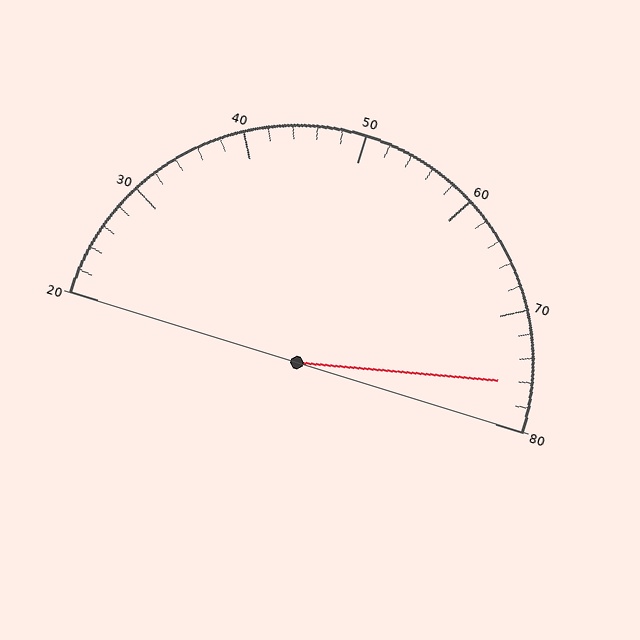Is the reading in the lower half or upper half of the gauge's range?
The reading is in the upper half of the range (20 to 80).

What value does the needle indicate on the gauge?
The needle indicates approximately 76.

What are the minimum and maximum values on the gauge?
The gauge ranges from 20 to 80.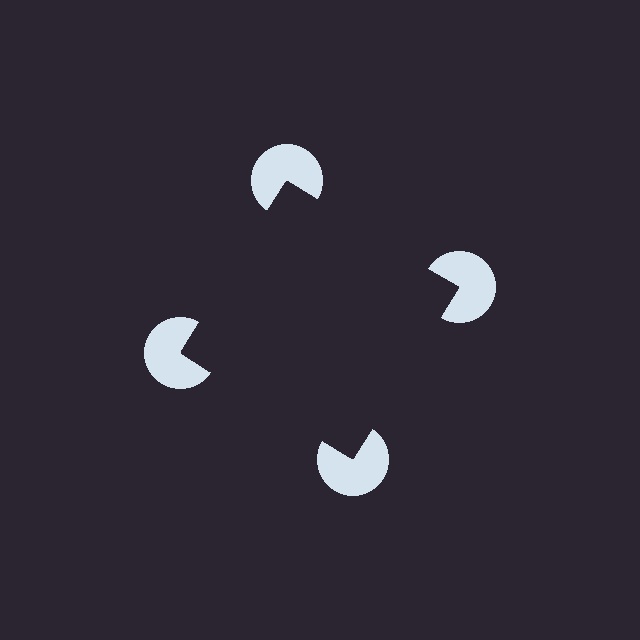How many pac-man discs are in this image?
There are 4 — one at each vertex of the illusory square.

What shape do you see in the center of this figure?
An illusory square — its edges are inferred from the aligned wedge cuts in the pac-man discs, not physically drawn.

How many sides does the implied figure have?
4 sides.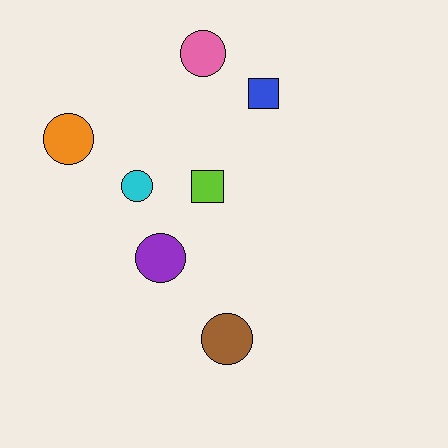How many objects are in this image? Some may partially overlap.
There are 7 objects.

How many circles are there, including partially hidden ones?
There are 5 circles.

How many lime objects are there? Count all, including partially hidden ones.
There is 1 lime object.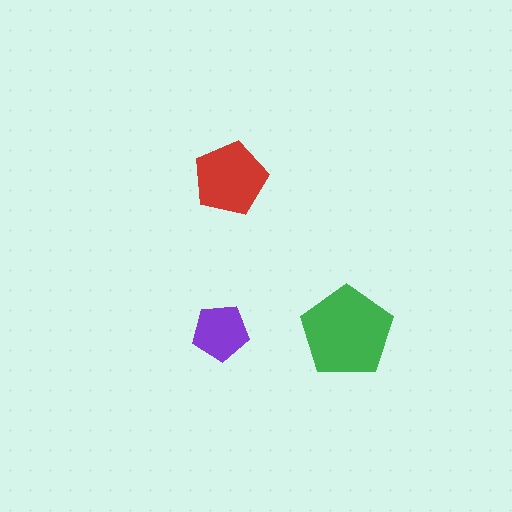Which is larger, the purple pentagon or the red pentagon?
The red one.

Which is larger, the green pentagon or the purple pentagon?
The green one.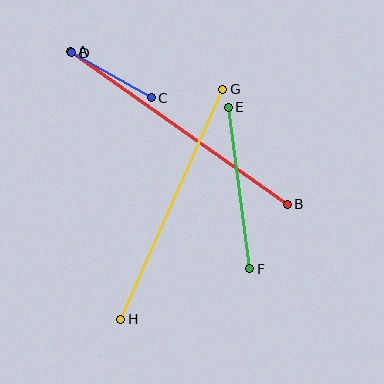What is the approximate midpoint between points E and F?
The midpoint is at approximately (239, 188) pixels.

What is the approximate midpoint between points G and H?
The midpoint is at approximately (172, 204) pixels.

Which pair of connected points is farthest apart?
Points A and B are farthest apart.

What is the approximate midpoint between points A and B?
The midpoint is at approximately (179, 128) pixels.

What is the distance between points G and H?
The distance is approximately 252 pixels.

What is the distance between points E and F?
The distance is approximately 163 pixels.